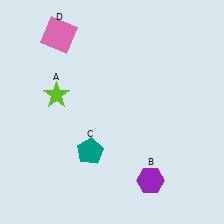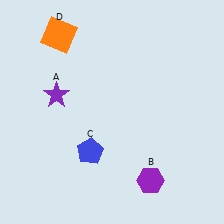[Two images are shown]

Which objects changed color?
A changed from lime to purple. C changed from teal to blue. D changed from pink to orange.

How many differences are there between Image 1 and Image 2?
There are 3 differences between the two images.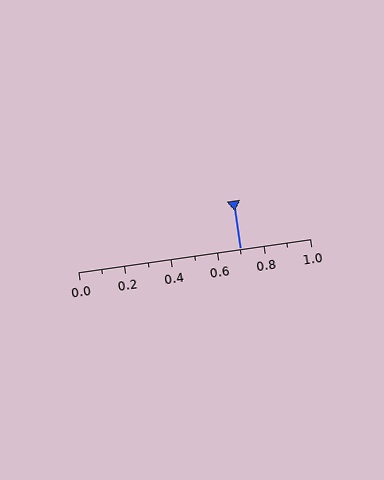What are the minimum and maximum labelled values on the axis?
The axis runs from 0.0 to 1.0.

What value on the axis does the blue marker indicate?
The marker indicates approximately 0.7.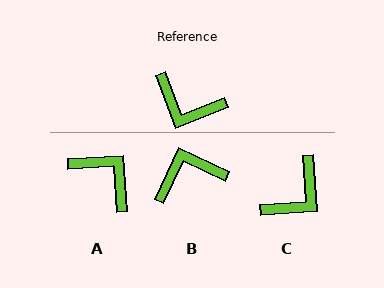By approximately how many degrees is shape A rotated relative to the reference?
Approximately 162 degrees counter-clockwise.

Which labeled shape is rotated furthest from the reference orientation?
A, about 162 degrees away.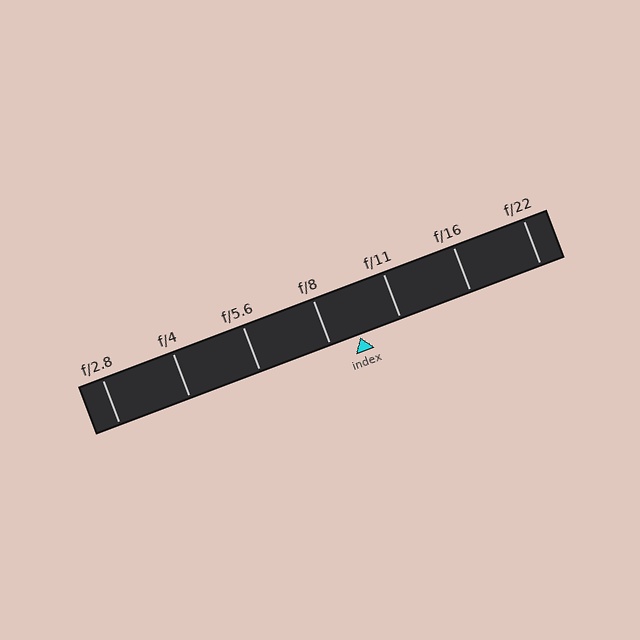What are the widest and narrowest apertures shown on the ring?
The widest aperture shown is f/2.8 and the narrowest is f/22.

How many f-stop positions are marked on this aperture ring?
There are 7 f-stop positions marked.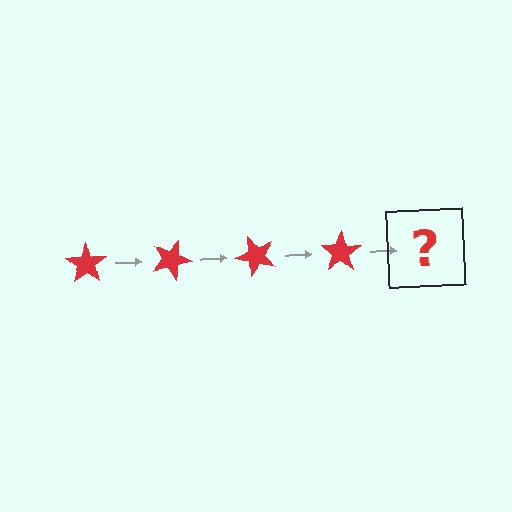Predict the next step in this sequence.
The next step is a red star rotated 100 degrees.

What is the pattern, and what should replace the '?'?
The pattern is that the star rotates 25 degrees each step. The '?' should be a red star rotated 100 degrees.